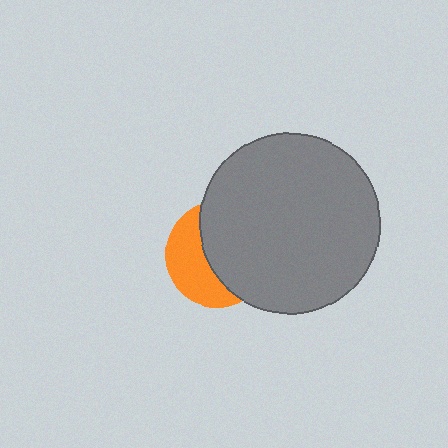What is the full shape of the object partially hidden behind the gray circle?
The partially hidden object is an orange circle.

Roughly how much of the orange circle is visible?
A small part of it is visible (roughly 42%).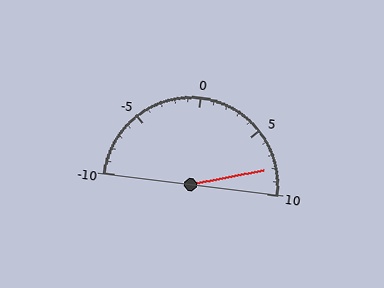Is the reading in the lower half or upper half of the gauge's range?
The reading is in the upper half of the range (-10 to 10).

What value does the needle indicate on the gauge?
The needle indicates approximately 8.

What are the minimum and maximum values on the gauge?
The gauge ranges from -10 to 10.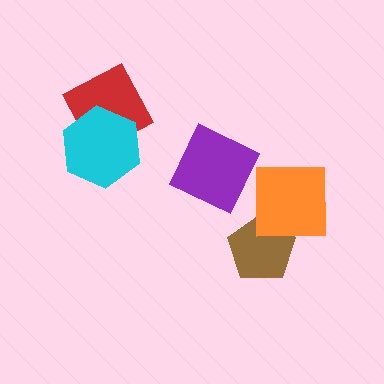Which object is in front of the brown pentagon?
The orange square is in front of the brown pentagon.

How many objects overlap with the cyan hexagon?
1 object overlaps with the cyan hexagon.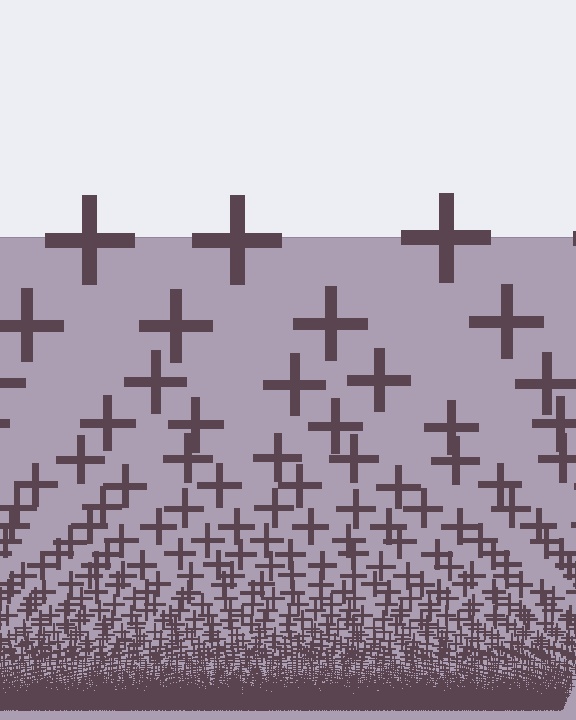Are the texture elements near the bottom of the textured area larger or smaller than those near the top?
Smaller. The gradient is inverted — elements near the bottom are smaller and denser.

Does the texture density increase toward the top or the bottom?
Density increases toward the bottom.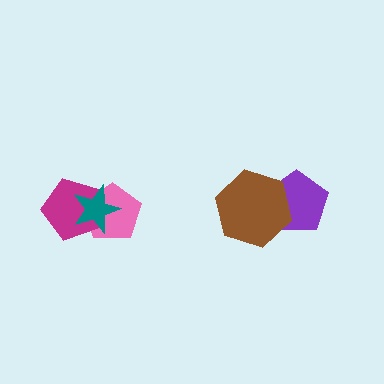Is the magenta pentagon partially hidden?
Yes, it is partially covered by another shape.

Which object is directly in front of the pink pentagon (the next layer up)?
The magenta pentagon is directly in front of the pink pentagon.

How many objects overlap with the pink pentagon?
2 objects overlap with the pink pentagon.